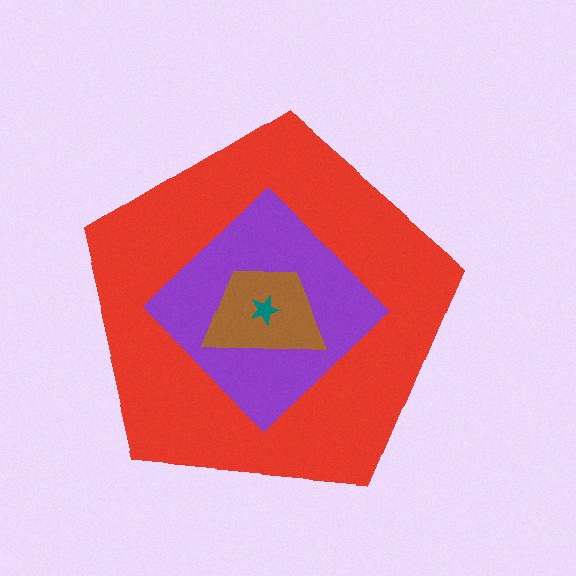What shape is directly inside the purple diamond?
The brown trapezoid.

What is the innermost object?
The teal star.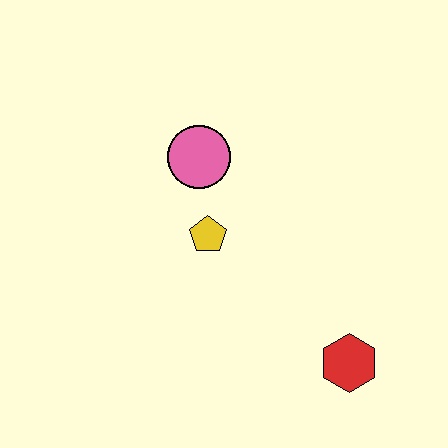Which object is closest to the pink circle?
The yellow pentagon is closest to the pink circle.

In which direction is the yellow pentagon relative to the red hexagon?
The yellow pentagon is to the left of the red hexagon.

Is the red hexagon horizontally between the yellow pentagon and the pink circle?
No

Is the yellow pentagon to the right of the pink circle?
Yes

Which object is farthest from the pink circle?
The red hexagon is farthest from the pink circle.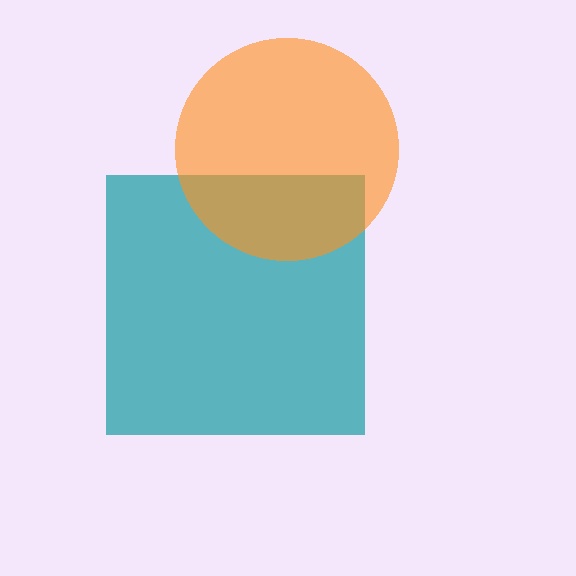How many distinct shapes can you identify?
There are 2 distinct shapes: a teal square, an orange circle.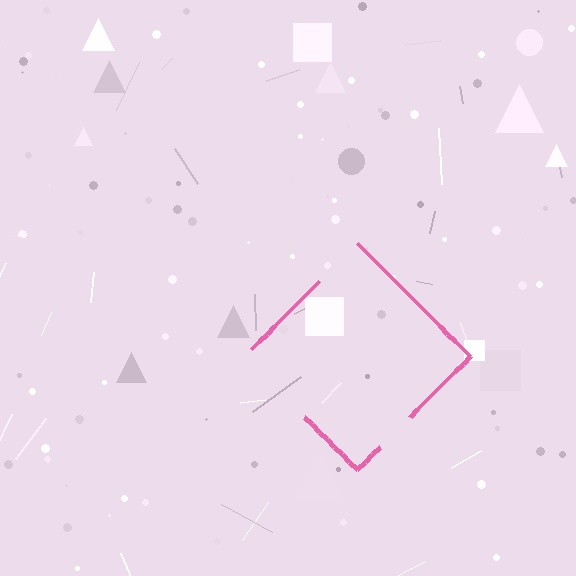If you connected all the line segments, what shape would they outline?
They would outline a diamond.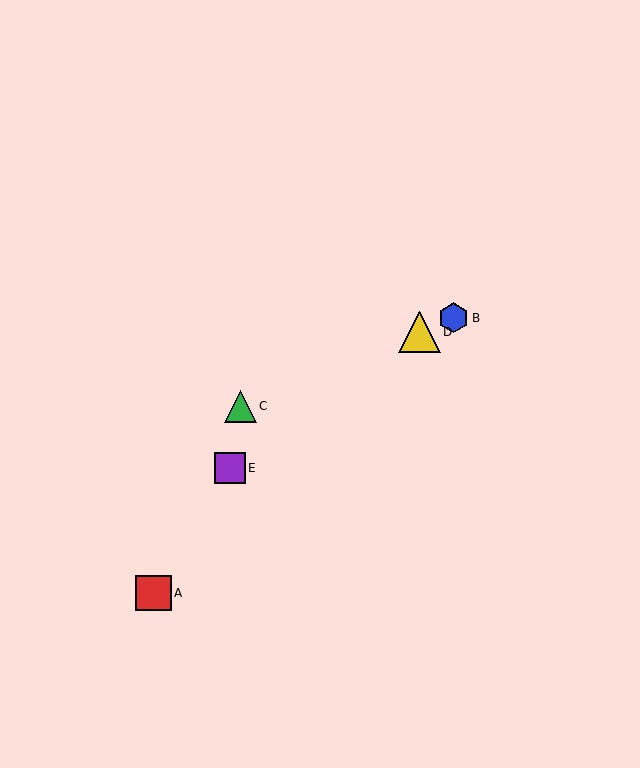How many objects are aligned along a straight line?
3 objects (B, C, D) are aligned along a straight line.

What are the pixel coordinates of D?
Object D is at (419, 332).